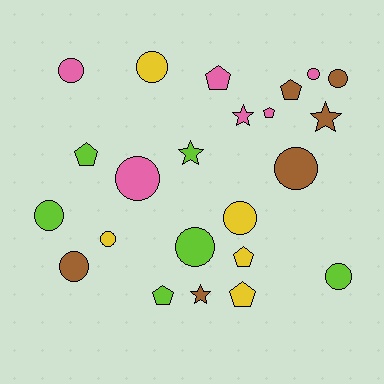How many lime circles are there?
There are 3 lime circles.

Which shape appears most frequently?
Circle, with 12 objects.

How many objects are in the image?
There are 23 objects.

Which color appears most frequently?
Brown, with 6 objects.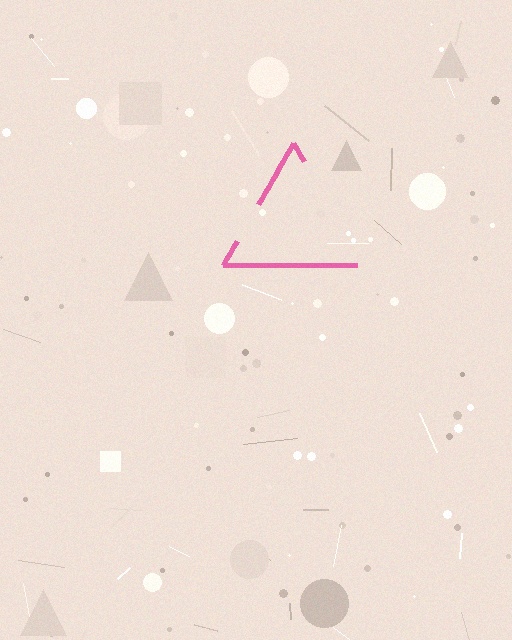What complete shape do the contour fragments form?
The contour fragments form a triangle.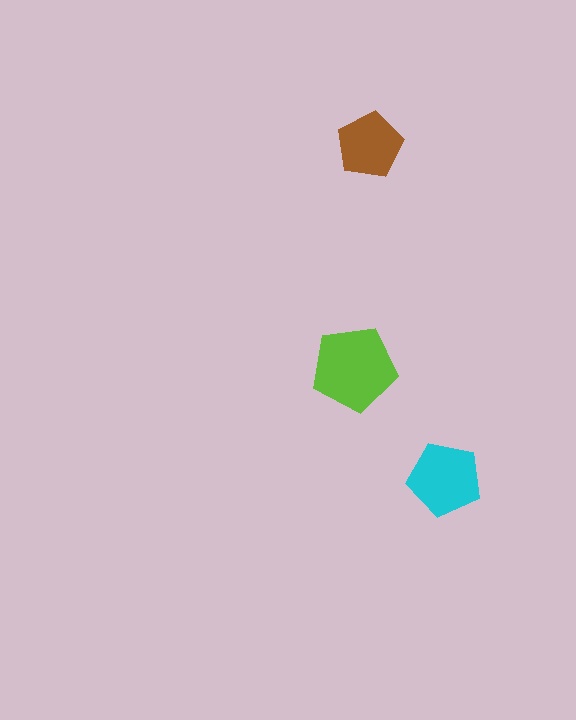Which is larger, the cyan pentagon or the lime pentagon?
The lime one.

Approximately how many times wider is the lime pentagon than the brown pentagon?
About 1.5 times wider.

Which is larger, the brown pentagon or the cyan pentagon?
The cyan one.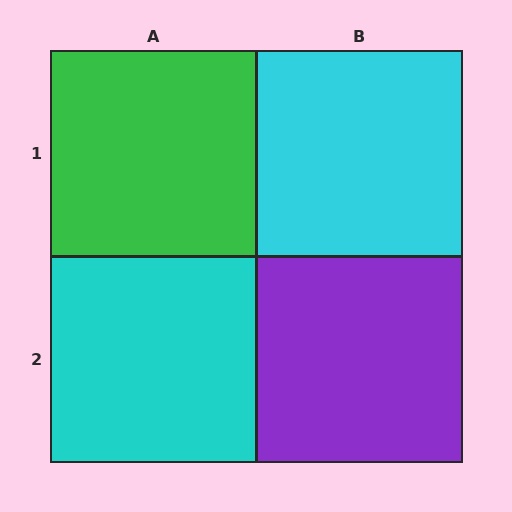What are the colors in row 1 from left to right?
Green, cyan.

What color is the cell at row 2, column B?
Purple.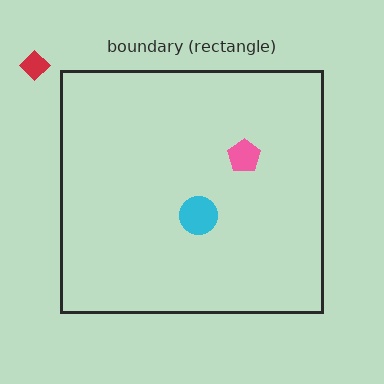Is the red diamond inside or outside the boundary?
Outside.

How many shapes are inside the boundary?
2 inside, 1 outside.